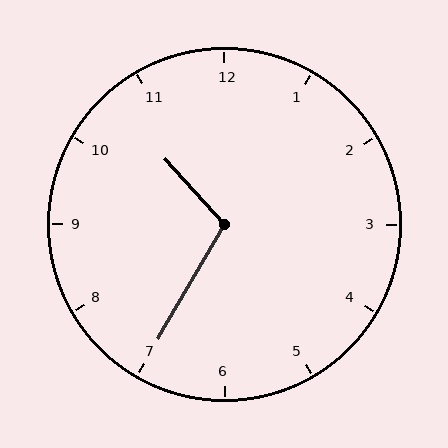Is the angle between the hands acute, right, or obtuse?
It is obtuse.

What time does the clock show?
10:35.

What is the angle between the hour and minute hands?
Approximately 108 degrees.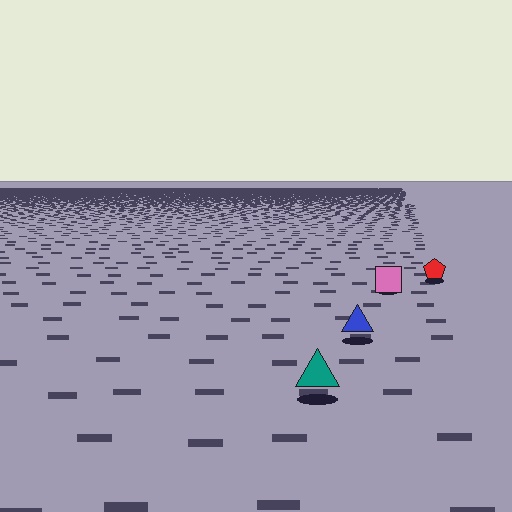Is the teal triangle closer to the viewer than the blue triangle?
Yes. The teal triangle is closer — you can tell from the texture gradient: the ground texture is coarser near it.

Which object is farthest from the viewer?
The red pentagon is farthest from the viewer. It appears smaller and the ground texture around it is denser.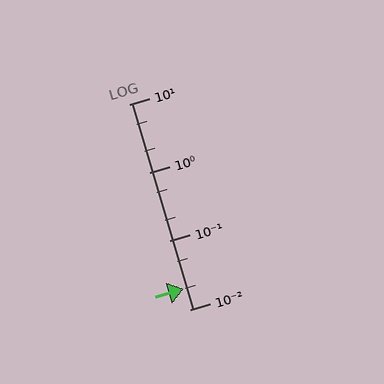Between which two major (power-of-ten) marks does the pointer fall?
The pointer is between 0.01 and 0.1.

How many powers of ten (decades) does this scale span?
The scale spans 3 decades, from 0.01 to 10.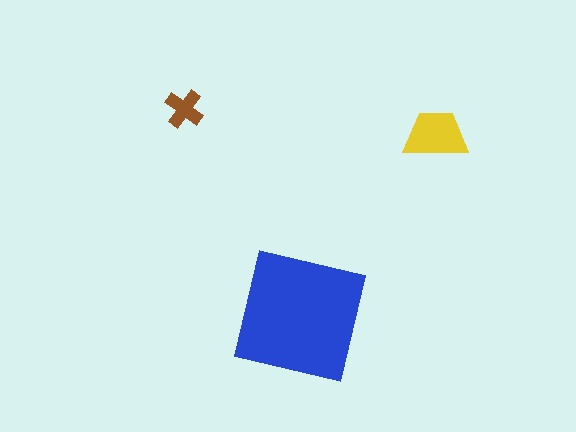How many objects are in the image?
There are 3 objects in the image.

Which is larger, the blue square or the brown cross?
The blue square.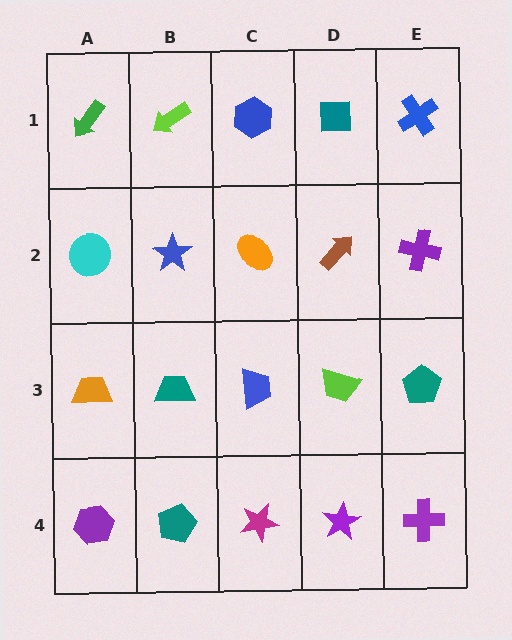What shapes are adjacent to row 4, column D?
A lime trapezoid (row 3, column D), a magenta star (row 4, column C), a purple cross (row 4, column E).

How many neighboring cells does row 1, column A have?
2.